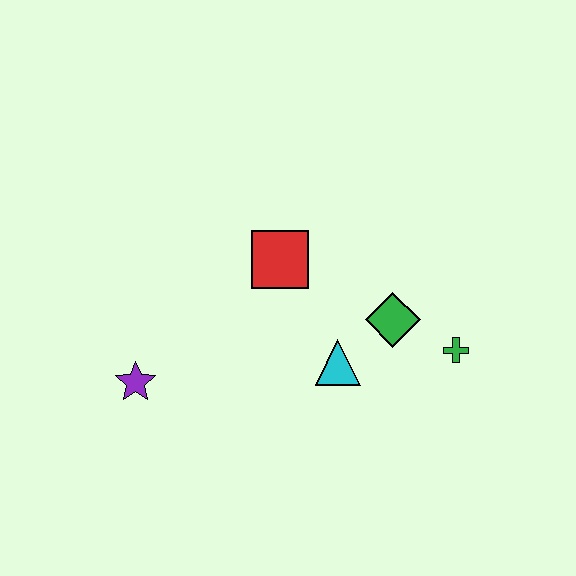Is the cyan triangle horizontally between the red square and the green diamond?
Yes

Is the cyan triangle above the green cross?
No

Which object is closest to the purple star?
The red square is closest to the purple star.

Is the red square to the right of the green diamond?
No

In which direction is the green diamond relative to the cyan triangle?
The green diamond is to the right of the cyan triangle.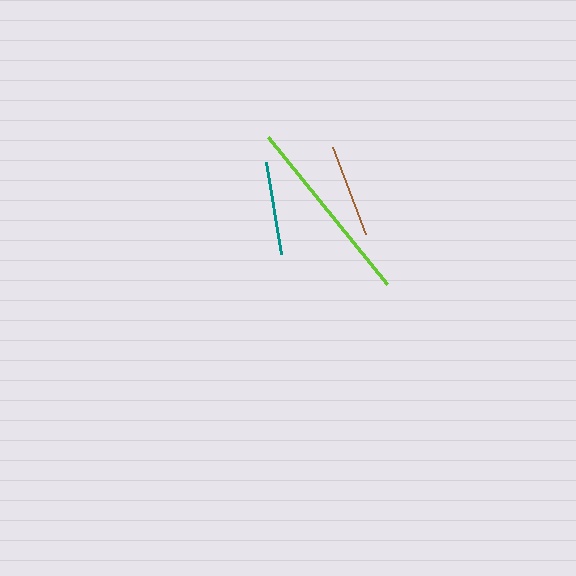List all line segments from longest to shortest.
From longest to shortest: lime, teal, brown.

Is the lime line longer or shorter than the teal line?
The lime line is longer than the teal line.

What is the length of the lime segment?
The lime segment is approximately 190 pixels long.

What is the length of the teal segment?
The teal segment is approximately 93 pixels long.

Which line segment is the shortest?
The brown line is the shortest at approximately 93 pixels.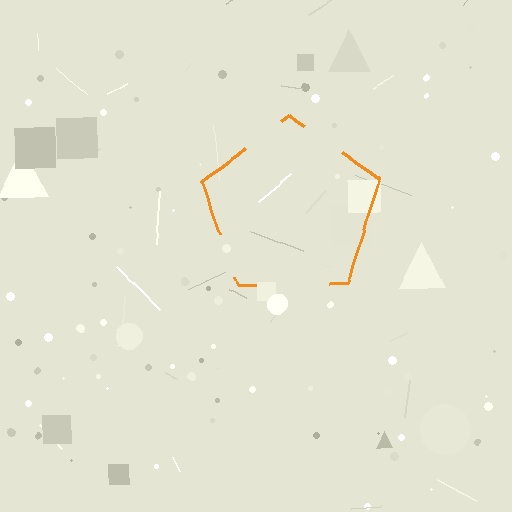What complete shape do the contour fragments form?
The contour fragments form a pentagon.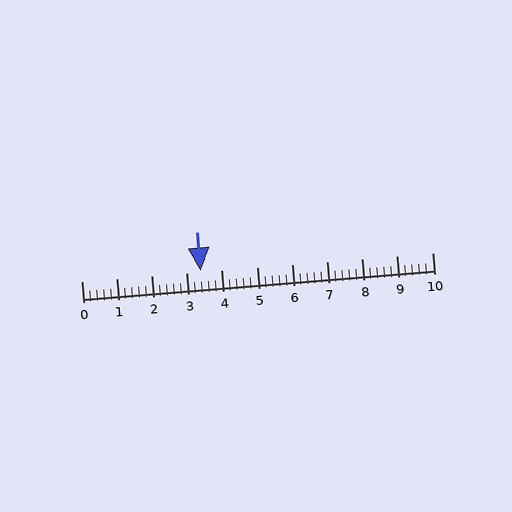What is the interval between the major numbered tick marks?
The major tick marks are spaced 1 units apart.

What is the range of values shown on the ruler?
The ruler shows values from 0 to 10.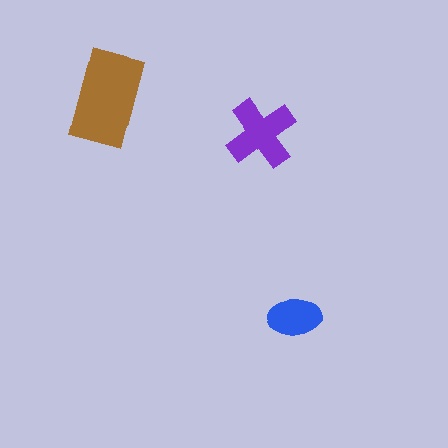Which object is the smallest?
The blue ellipse.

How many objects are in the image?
There are 3 objects in the image.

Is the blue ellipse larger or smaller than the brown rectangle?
Smaller.